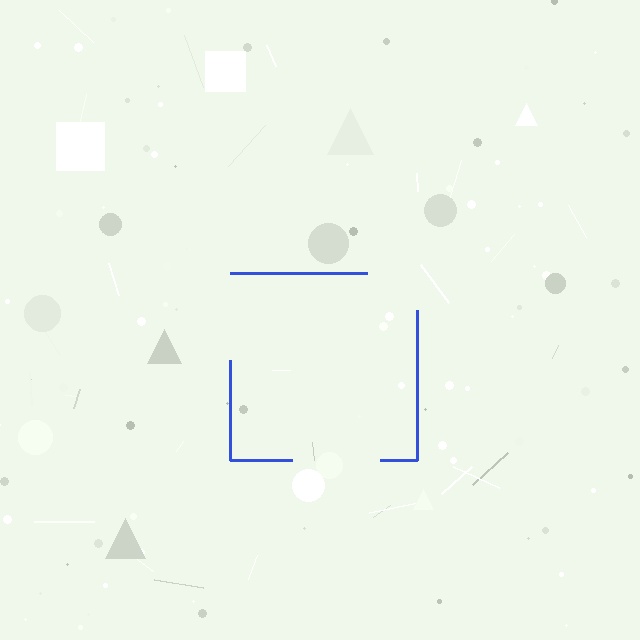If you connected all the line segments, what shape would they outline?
They would outline a square.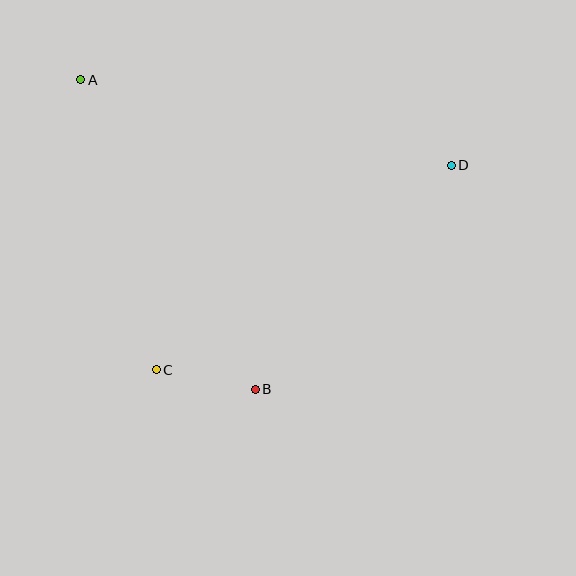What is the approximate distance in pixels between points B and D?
The distance between B and D is approximately 298 pixels.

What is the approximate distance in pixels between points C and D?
The distance between C and D is approximately 359 pixels.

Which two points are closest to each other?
Points B and C are closest to each other.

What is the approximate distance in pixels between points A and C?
The distance between A and C is approximately 300 pixels.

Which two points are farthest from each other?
Points A and D are farthest from each other.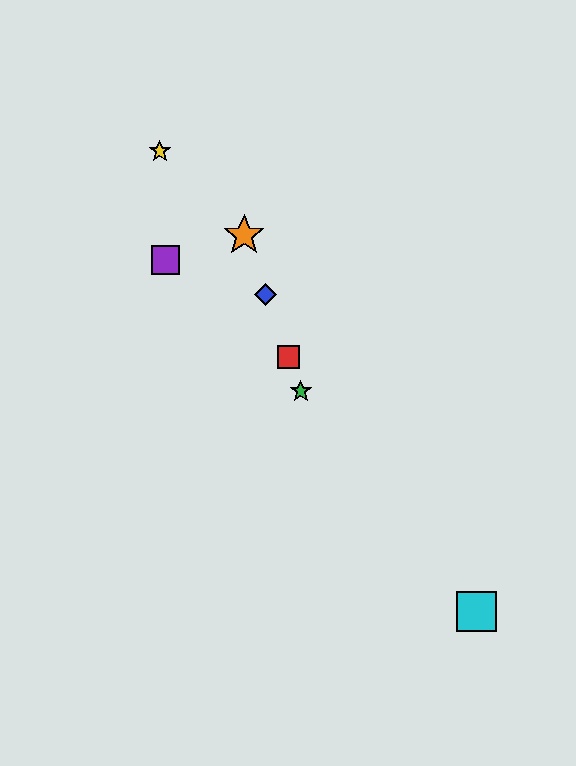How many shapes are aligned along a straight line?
4 shapes (the red square, the blue diamond, the green star, the orange star) are aligned along a straight line.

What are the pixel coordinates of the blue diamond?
The blue diamond is at (266, 295).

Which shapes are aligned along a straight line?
The red square, the blue diamond, the green star, the orange star are aligned along a straight line.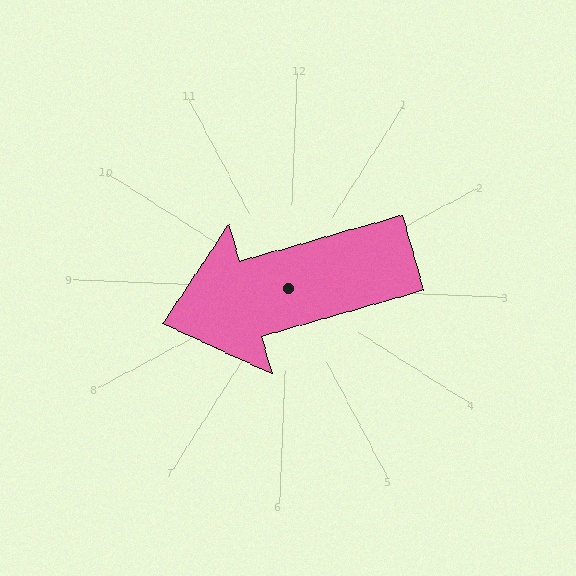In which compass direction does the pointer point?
West.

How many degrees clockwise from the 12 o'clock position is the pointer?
Approximately 252 degrees.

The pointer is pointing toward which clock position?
Roughly 8 o'clock.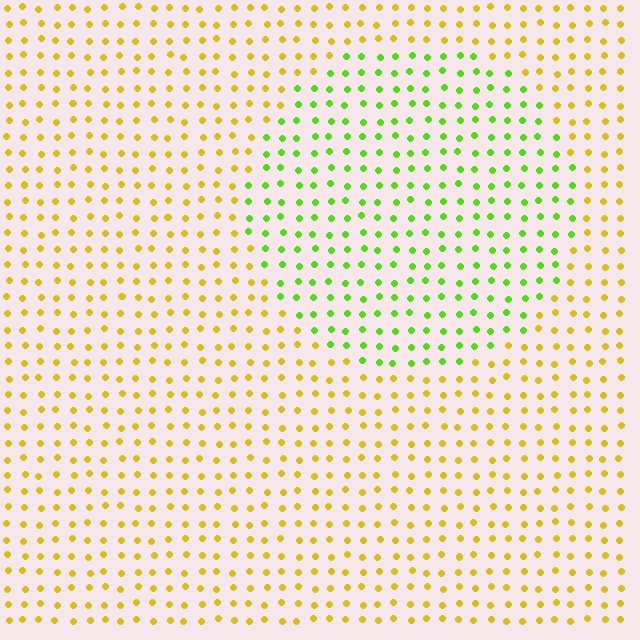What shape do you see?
I see a circle.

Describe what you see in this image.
The image is filled with small yellow elements in a uniform arrangement. A circle-shaped region is visible where the elements are tinted to a slightly different hue, forming a subtle color boundary.